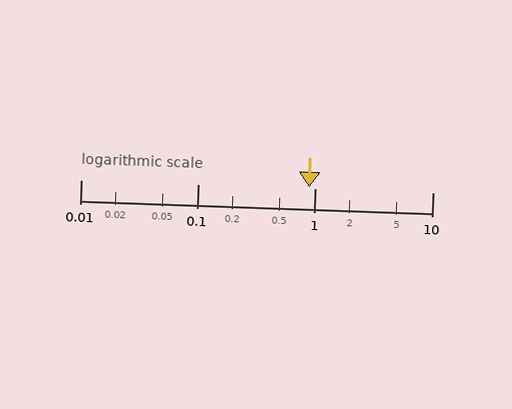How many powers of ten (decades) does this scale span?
The scale spans 3 decades, from 0.01 to 10.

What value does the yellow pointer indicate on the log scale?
The pointer indicates approximately 0.88.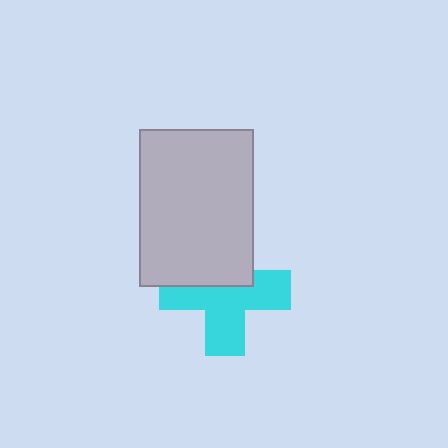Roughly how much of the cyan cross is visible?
About half of it is visible (roughly 61%).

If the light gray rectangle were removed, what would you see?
You would see the complete cyan cross.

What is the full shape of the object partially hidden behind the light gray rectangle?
The partially hidden object is a cyan cross.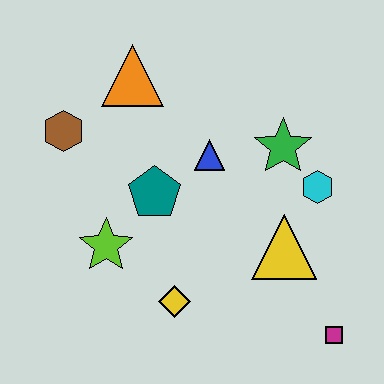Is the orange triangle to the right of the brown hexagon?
Yes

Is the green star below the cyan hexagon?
No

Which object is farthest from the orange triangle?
The magenta square is farthest from the orange triangle.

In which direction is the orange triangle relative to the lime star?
The orange triangle is above the lime star.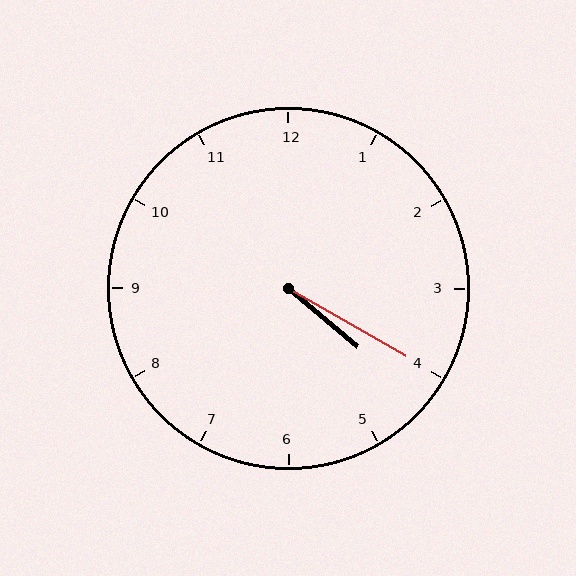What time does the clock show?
4:20.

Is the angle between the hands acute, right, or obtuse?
It is acute.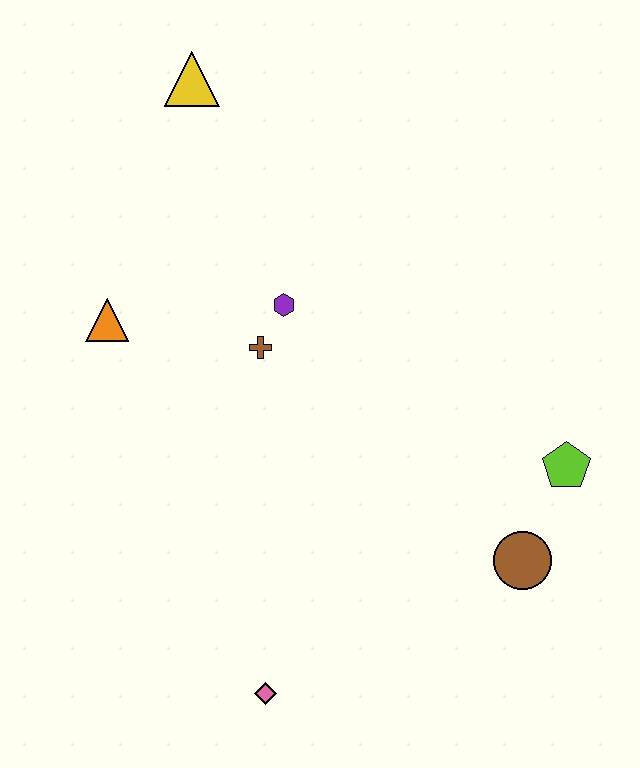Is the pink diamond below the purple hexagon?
Yes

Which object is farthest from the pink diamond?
The yellow triangle is farthest from the pink diamond.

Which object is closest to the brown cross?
The purple hexagon is closest to the brown cross.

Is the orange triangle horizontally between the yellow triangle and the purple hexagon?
No